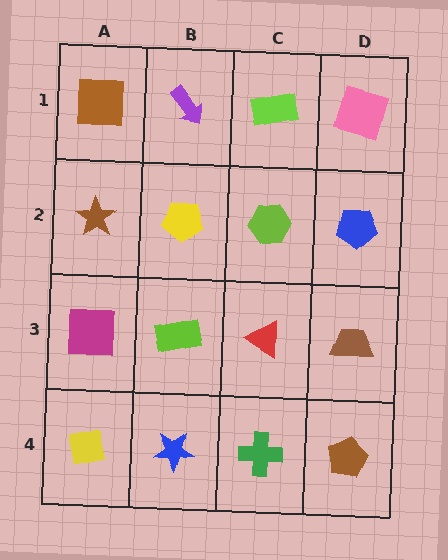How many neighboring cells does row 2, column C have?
4.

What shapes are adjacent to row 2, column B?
A purple arrow (row 1, column B), a lime rectangle (row 3, column B), a brown star (row 2, column A), a lime hexagon (row 2, column C).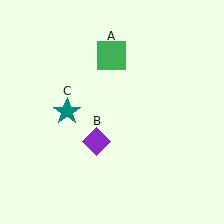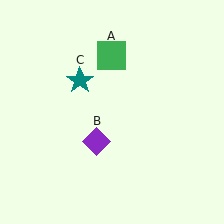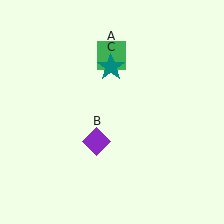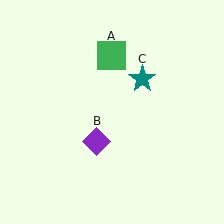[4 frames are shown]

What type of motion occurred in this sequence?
The teal star (object C) rotated clockwise around the center of the scene.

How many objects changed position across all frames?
1 object changed position: teal star (object C).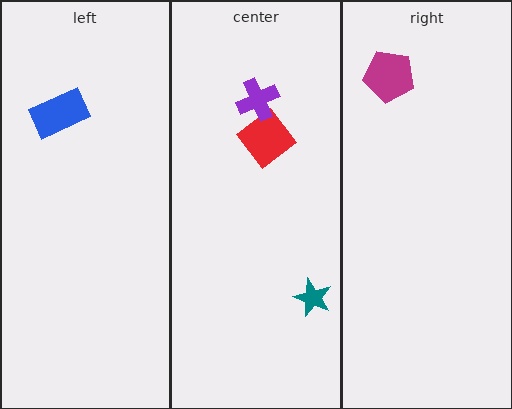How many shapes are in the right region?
1.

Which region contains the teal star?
The center region.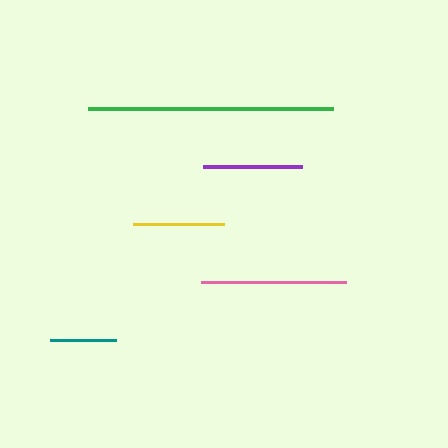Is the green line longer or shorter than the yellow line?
The green line is longer than the yellow line.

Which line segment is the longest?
The green line is the longest at approximately 245 pixels.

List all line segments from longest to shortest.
From longest to shortest: green, pink, purple, yellow, teal.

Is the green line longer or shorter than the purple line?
The green line is longer than the purple line.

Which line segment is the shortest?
The teal line is the shortest at approximately 66 pixels.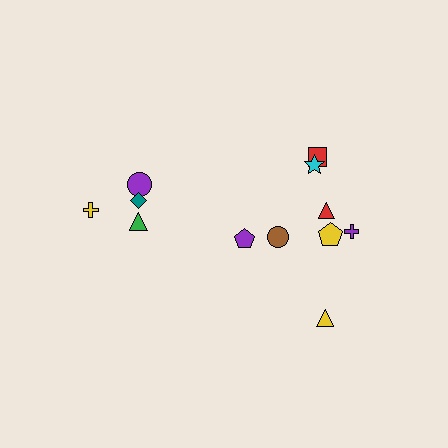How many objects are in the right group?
There are 8 objects.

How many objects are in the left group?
There are 4 objects.